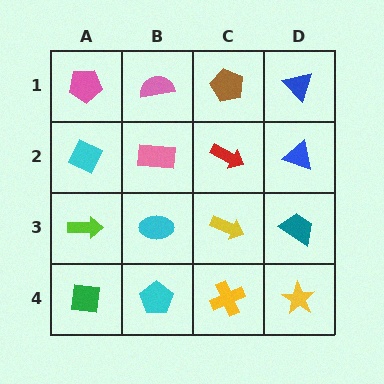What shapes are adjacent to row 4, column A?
A lime arrow (row 3, column A), a cyan pentagon (row 4, column B).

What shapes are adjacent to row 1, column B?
A pink rectangle (row 2, column B), a pink pentagon (row 1, column A), a brown pentagon (row 1, column C).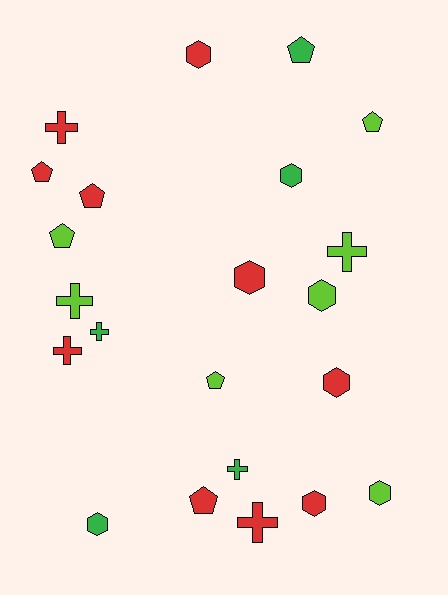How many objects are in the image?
There are 22 objects.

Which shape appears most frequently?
Hexagon, with 8 objects.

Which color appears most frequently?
Red, with 10 objects.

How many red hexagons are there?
There are 4 red hexagons.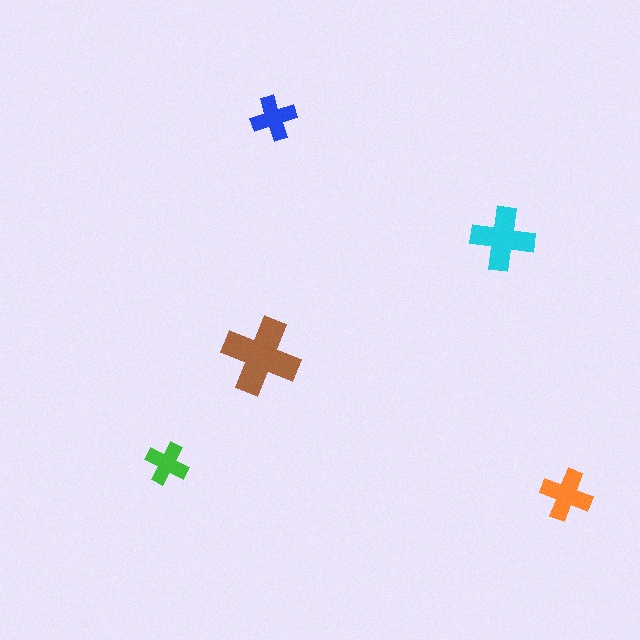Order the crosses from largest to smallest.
the brown one, the cyan one, the orange one, the blue one, the green one.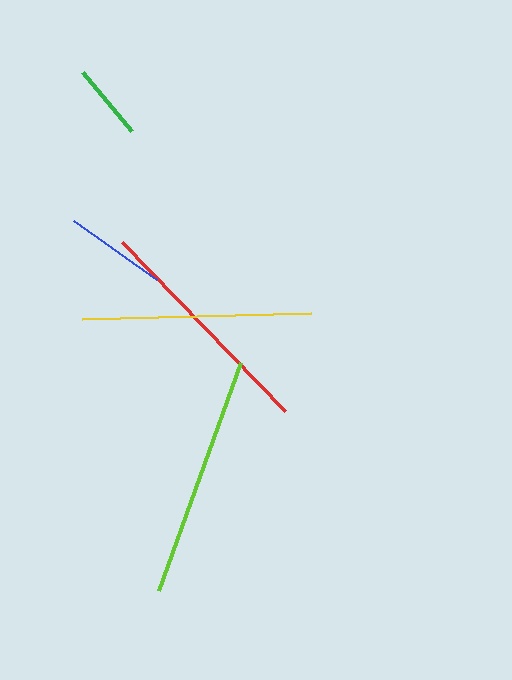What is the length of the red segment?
The red segment is approximately 235 pixels long.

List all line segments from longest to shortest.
From longest to shortest: lime, red, yellow, blue, green.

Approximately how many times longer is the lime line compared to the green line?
The lime line is approximately 3.2 times the length of the green line.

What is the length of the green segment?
The green segment is approximately 77 pixels long.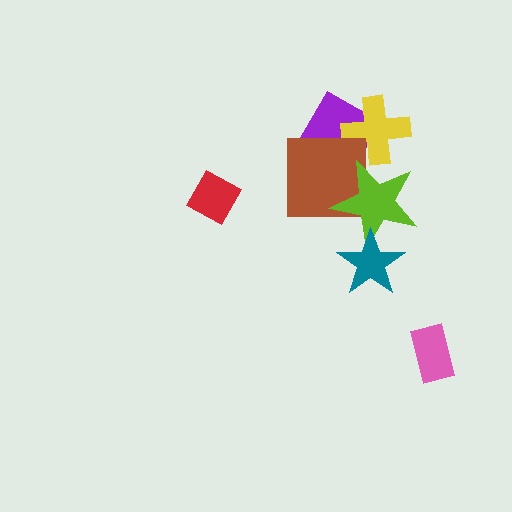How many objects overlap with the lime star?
4 objects overlap with the lime star.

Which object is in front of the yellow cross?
The lime star is in front of the yellow cross.